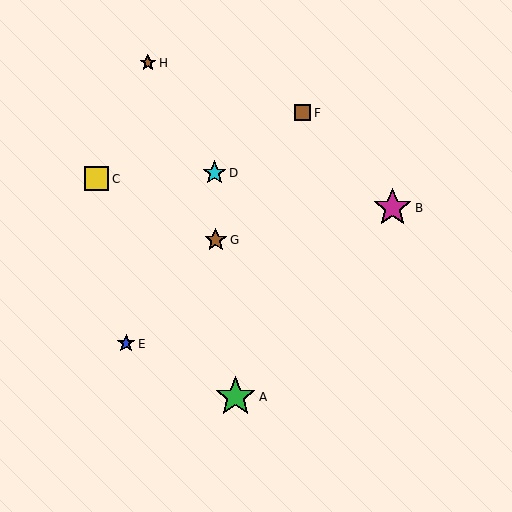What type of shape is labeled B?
Shape B is a magenta star.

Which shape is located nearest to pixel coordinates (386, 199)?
The magenta star (labeled B) at (392, 208) is nearest to that location.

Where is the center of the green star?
The center of the green star is at (236, 397).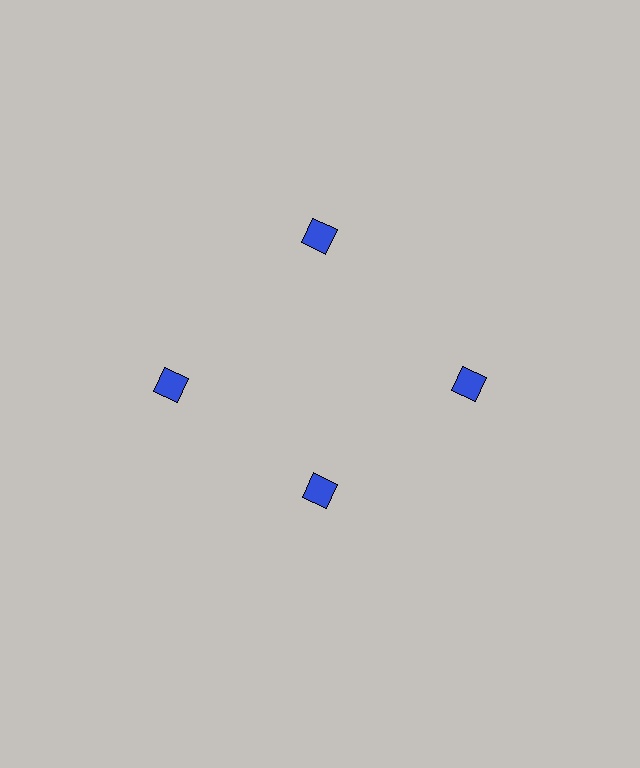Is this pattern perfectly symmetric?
No. The 4 blue squares are arranged in a ring, but one element near the 6 o'clock position is pulled inward toward the center, breaking the 4-fold rotational symmetry.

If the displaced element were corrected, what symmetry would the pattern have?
It would have 4-fold rotational symmetry — the pattern would map onto itself every 90 degrees.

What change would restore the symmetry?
The symmetry would be restored by moving it outward, back onto the ring so that all 4 squares sit at equal angles and equal distance from the center.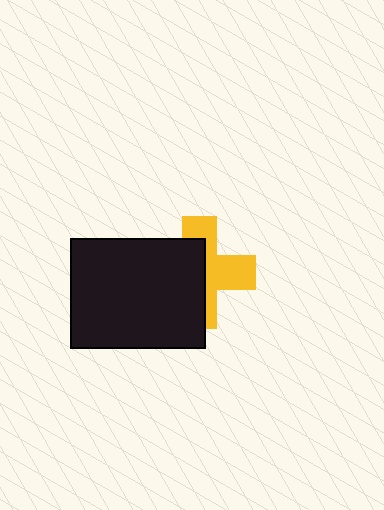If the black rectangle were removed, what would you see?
You would see the complete yellow cross.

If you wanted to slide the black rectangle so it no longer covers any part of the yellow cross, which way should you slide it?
Slide it left — that is the most direct way to separate the two shapes.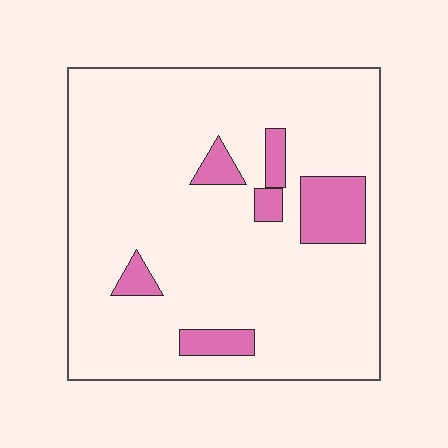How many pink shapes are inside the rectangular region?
6.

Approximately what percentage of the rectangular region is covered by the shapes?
Approximately 10%.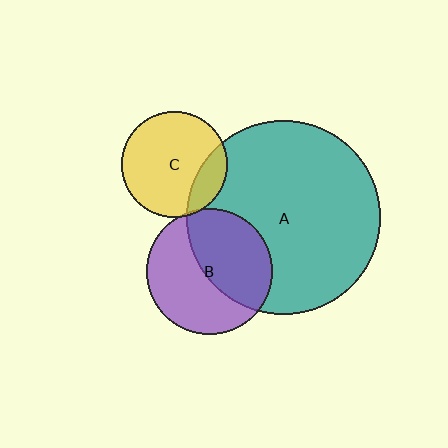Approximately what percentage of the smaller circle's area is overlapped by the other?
Approximately 20%.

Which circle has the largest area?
Circle A (teal).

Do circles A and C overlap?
Yes.